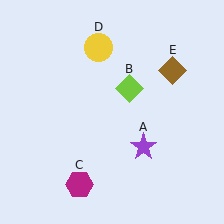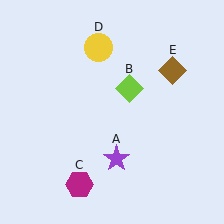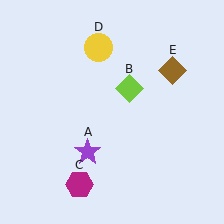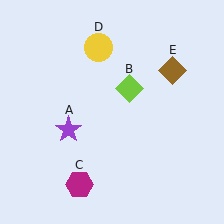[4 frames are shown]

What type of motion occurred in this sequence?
The purple star (object A) rotated clockwise around the center of the scene.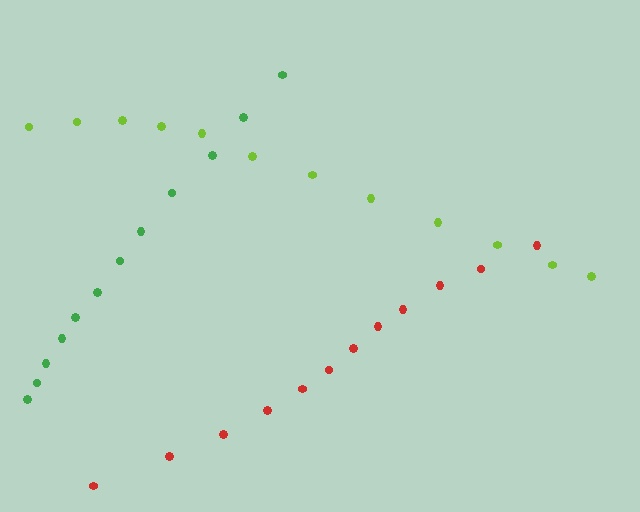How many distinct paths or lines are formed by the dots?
There are 3 distinct paths.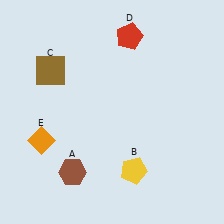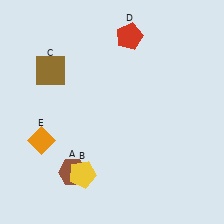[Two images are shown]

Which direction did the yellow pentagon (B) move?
The yellow pentagon (B) moved left.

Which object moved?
The yellow pentagon (B) moved left.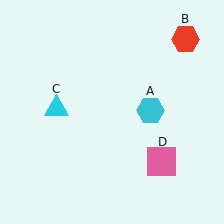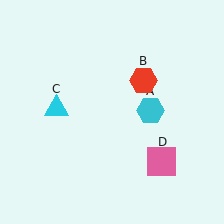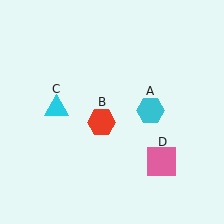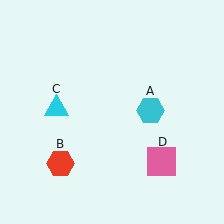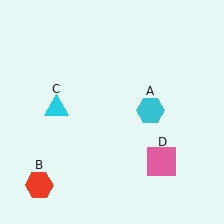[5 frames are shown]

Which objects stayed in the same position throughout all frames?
Cyan hexagon (object A) and cyan triangle (object C) and pink square (object D) remained stationary.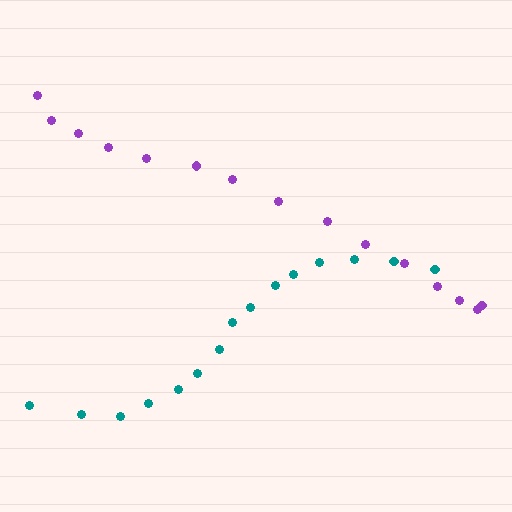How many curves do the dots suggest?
There are 2 distinct paths.